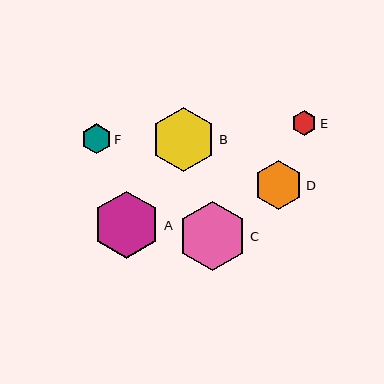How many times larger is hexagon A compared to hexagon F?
Hexagon A is approximately 2.3 times the size of hexagon F.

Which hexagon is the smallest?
Hexagon E is the smallest with a size of approximately 25 pixels.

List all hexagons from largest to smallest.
From largest to smallest: C, A, B, D, F, E.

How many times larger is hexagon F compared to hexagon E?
Hexagon F is approximately 1.2 times the size of hexagon E.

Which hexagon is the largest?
Hexagon C is the largest with a size of approximately 70 pixels.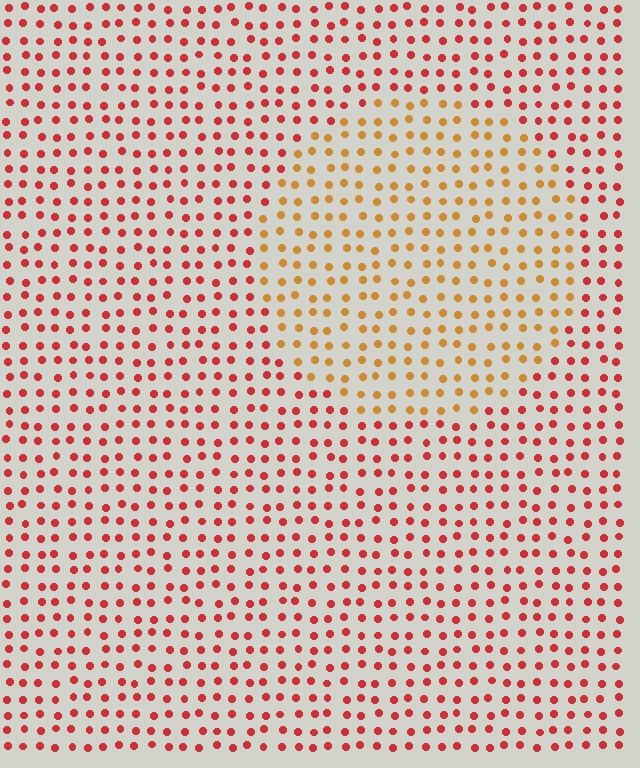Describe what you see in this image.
The image is filled with small red elements in a uniform arrangement. A circle-shaped region is visible where the elements are tinted to a slightly different hue, forming a subtle color boundary.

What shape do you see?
I see a circle.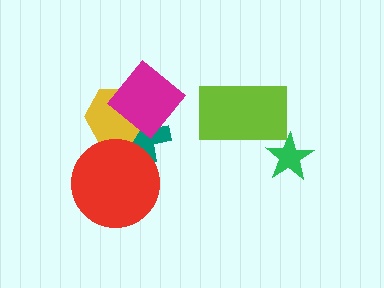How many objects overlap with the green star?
0 objects overlap with the green star.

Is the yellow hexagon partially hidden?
Yes, it is partially covered by another shape.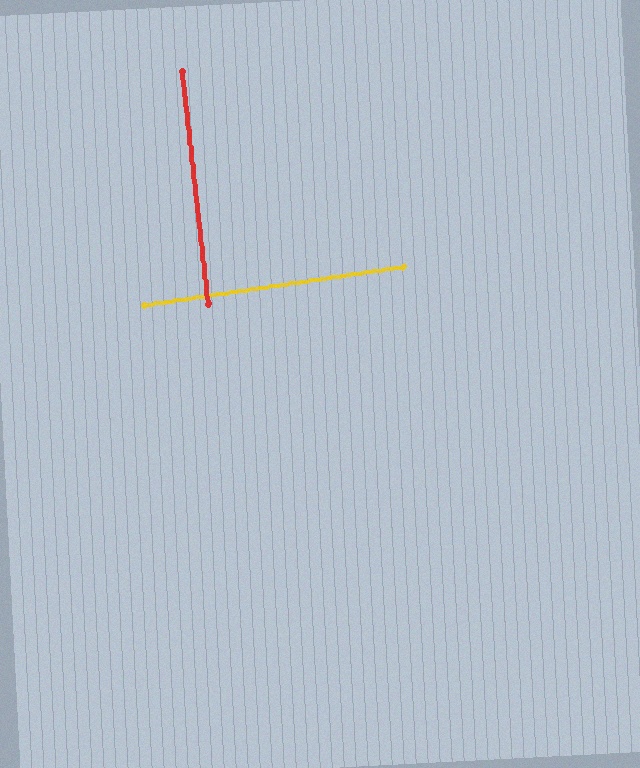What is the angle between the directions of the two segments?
Approximately 88 degrees.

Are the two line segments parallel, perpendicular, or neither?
Perpendicular — they meet at approximately 88°.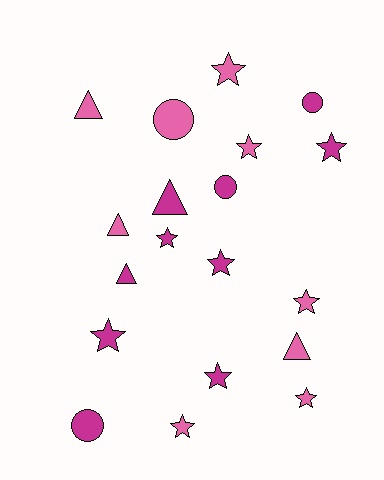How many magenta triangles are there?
There are 2 magenta triangles.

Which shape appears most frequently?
Star, with 10 objects.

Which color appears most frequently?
Magenta, with 10 objects.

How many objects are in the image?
There are 19 objects.